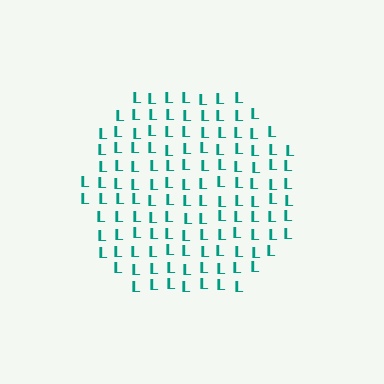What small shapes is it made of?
It is made of small letter L's.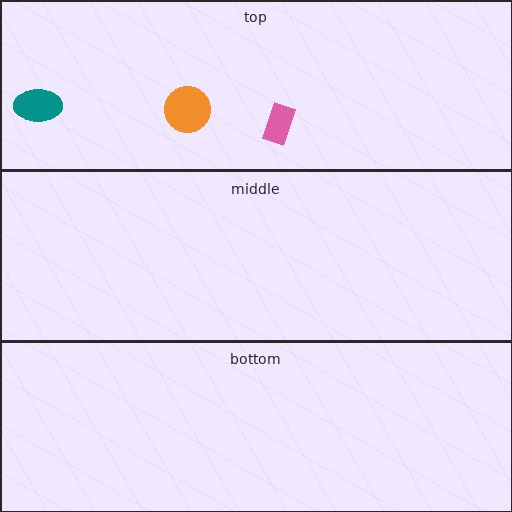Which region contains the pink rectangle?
The top region.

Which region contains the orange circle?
The top region.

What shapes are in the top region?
The orange circle, the pink rectangle, the teal ellipse.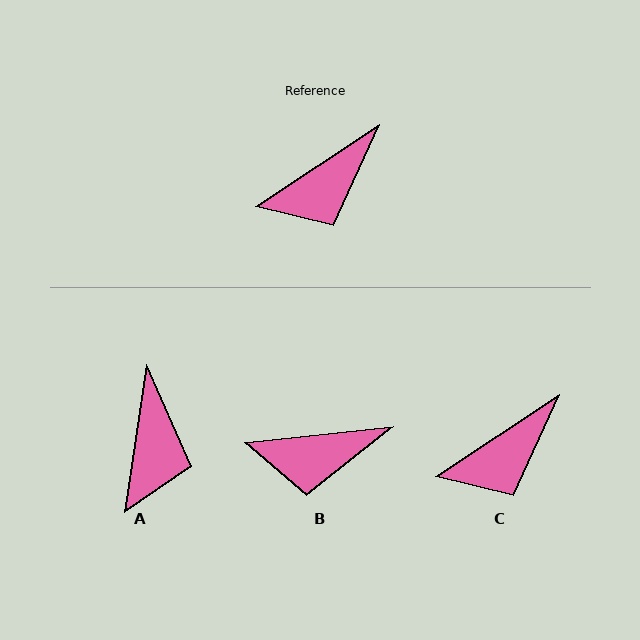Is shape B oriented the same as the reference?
No, it is off by about 27 degrees.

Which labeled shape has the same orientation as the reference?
C.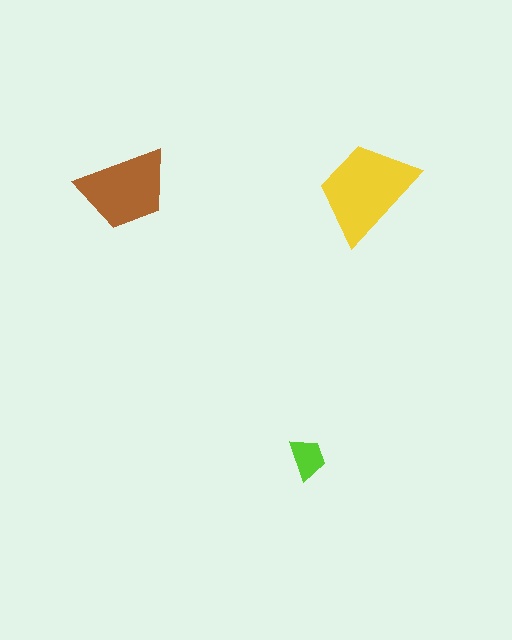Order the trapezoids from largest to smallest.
the yellow one, the brown one, the lime one.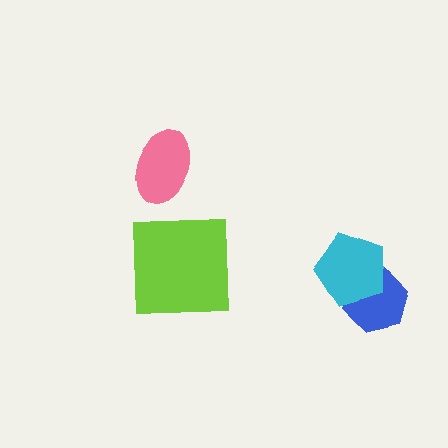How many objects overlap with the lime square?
0 objects overlap with the lime square.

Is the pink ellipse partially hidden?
No, no other shape covers it.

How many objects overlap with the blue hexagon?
1 object overlaps with the blue hexagon.